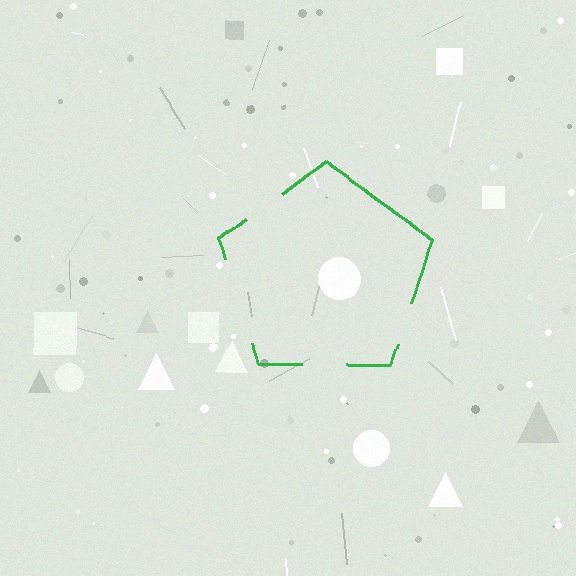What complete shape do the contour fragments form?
The contour fragments form a pentagon.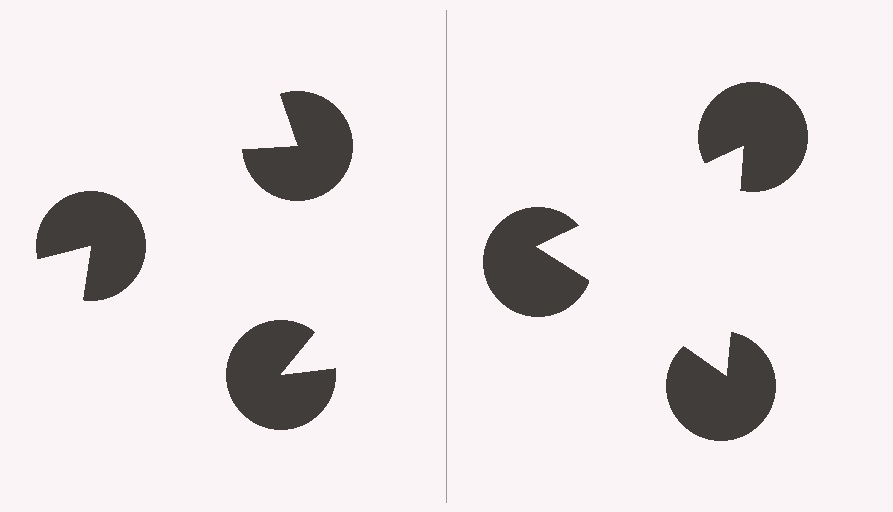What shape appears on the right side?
An illusory triangle.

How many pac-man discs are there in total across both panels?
6 — 3 on each side.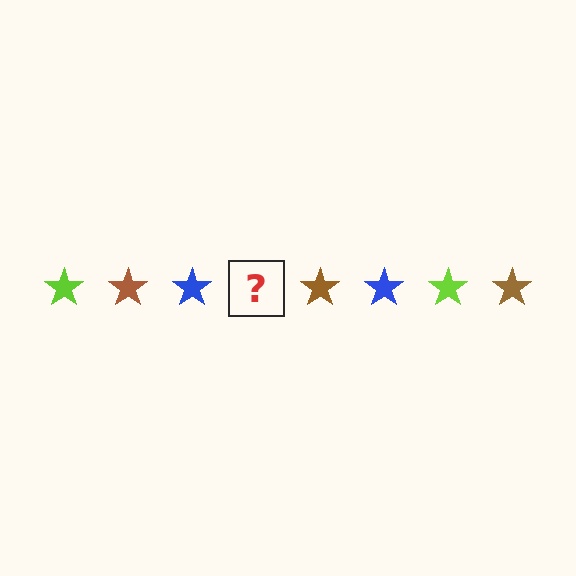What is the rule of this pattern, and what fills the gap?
The rule is that the pattern cycles through lime, brown, blue stars. The gap should be filled with a lime star.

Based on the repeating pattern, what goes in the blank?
The blank should be a lime star.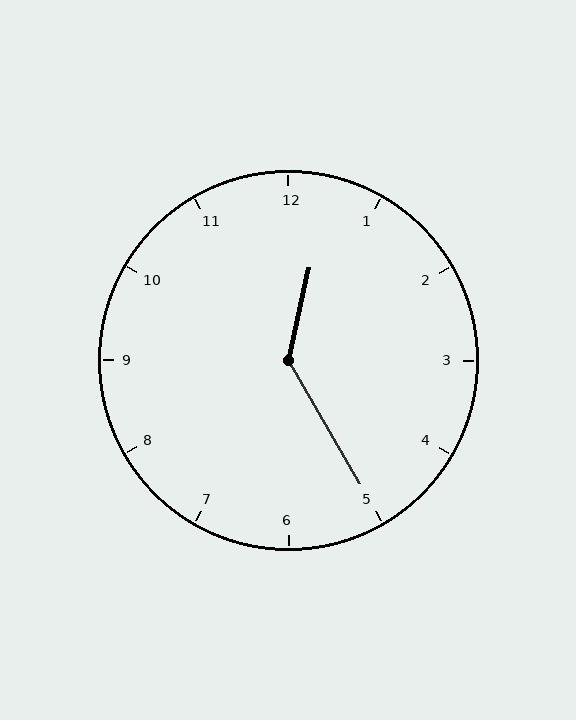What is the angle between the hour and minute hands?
Approximately 138 degrees.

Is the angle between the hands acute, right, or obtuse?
It is obtuse.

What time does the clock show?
12:25.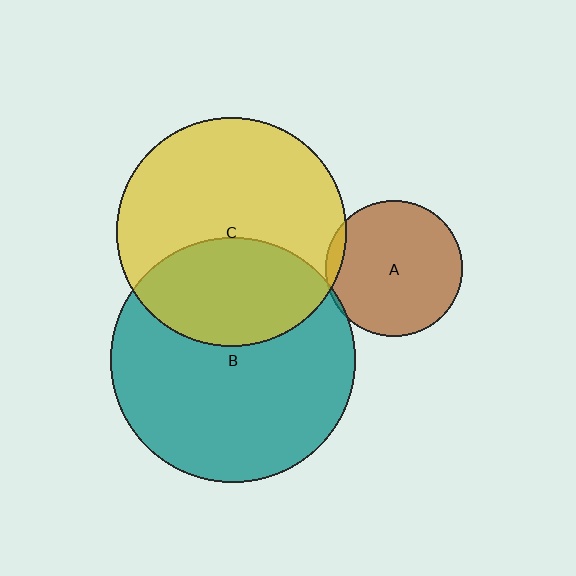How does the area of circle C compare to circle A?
Approximately 2.8 times.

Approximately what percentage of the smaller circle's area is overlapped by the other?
Approximately 35%.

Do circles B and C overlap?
Yes.